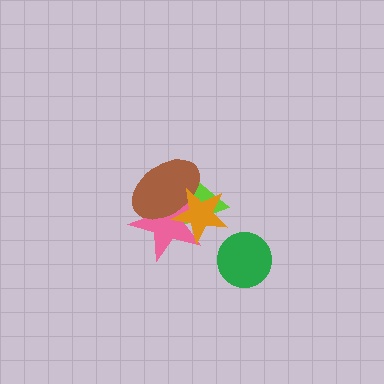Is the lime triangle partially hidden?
Yes, it is partially covered by another shape.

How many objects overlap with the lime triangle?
3 objects overlap with the lime triangle.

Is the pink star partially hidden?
Yes, it is partially covered by another shape.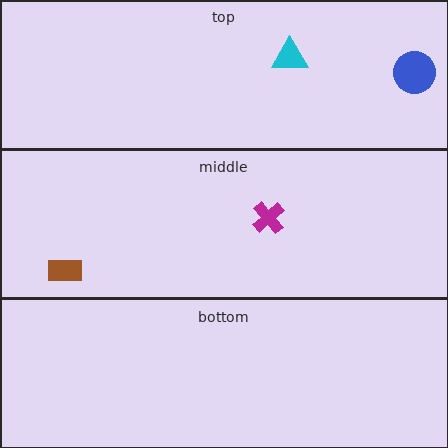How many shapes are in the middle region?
2.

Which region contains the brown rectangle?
The middle region.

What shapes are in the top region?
The blue circle, the cyan triangle.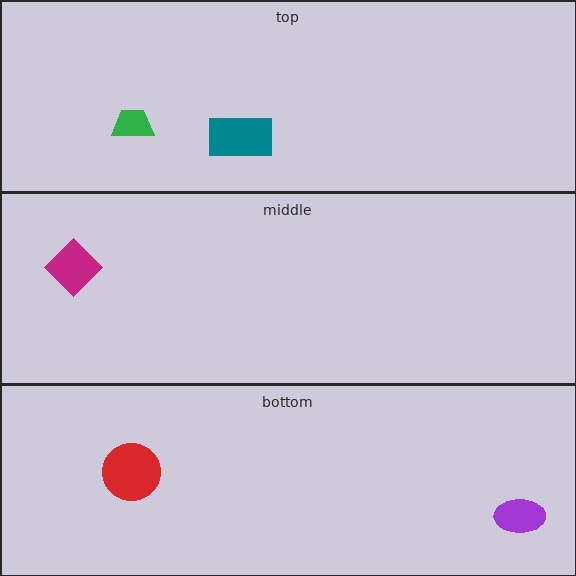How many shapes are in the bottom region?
2.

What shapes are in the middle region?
The magenta diamond.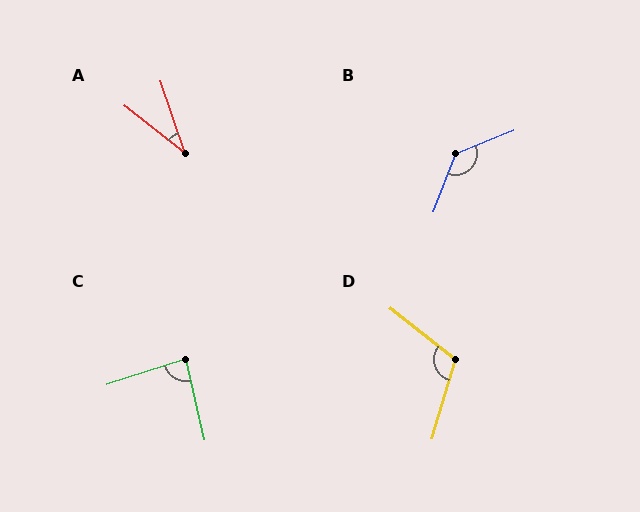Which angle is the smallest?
A, at approximately 33 degrees.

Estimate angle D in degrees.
Approximately 112 degrees.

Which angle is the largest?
B, at approximately 133 degrees.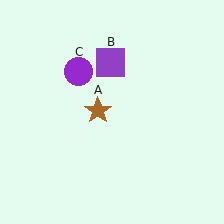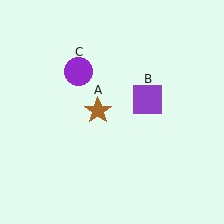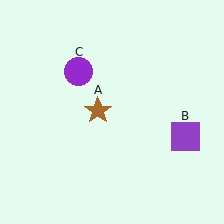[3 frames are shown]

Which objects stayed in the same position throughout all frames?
Brown star (object A) and purple circle (object C) remained stationary.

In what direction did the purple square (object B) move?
The purple square (object B) moved down and to the right.